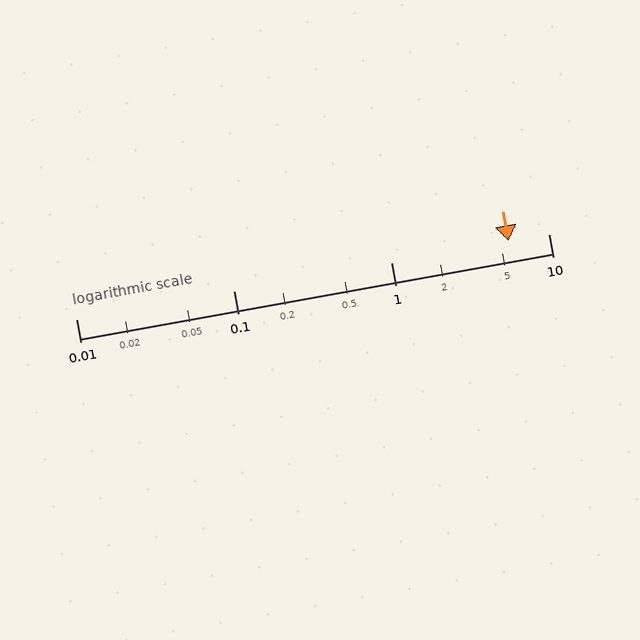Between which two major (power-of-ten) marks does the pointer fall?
The pointer is between 1 and 10.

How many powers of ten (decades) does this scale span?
The scale spans 3 decades, from 0.01 to 10.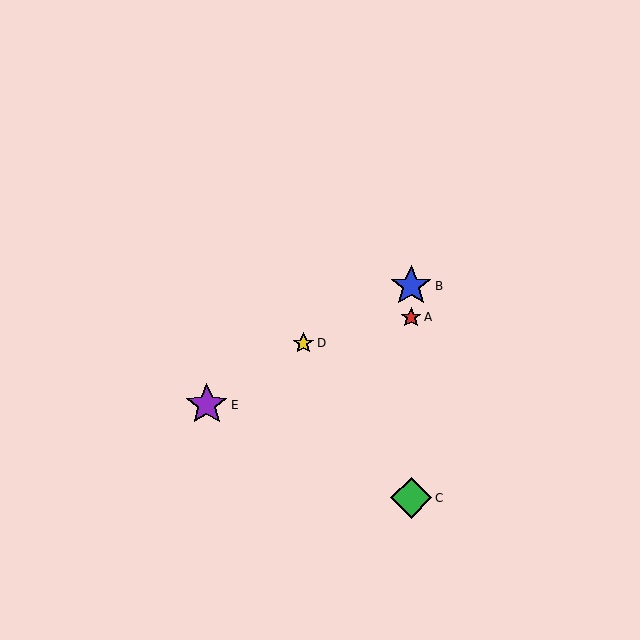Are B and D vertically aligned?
No, B is at x≈411 and D is at x≈303.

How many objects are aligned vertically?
3 objects (A, B, C) are aligned vertically.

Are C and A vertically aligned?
Yes, both are at x≈411.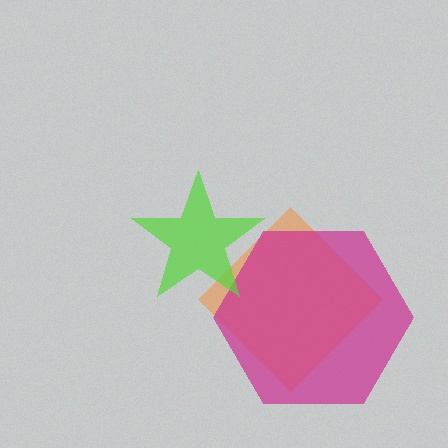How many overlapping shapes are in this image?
There are 3 overlapping shapes in the image.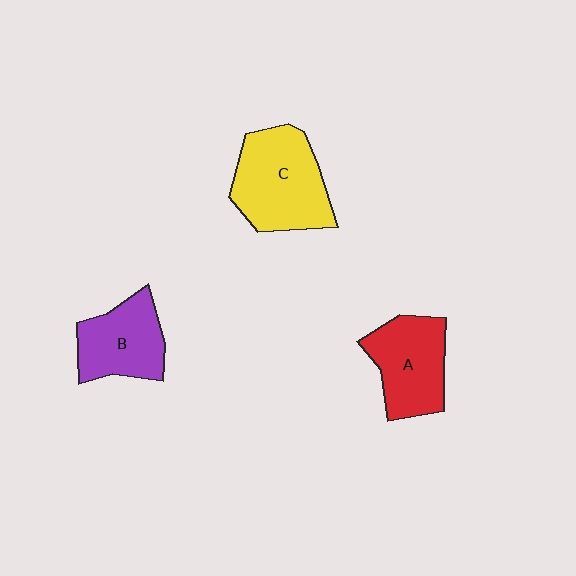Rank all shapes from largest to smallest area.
From largest to smallest: C (yellow), A (red), B (purple).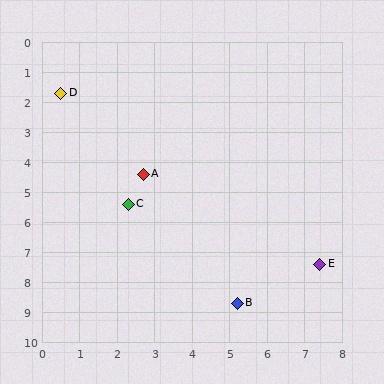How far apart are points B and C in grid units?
Points B and C are about 4.4 grid units apart.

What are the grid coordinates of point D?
Point D is at approximately (0.5, 1.7).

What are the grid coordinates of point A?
Point A is at approximately (2.7, 4.4).